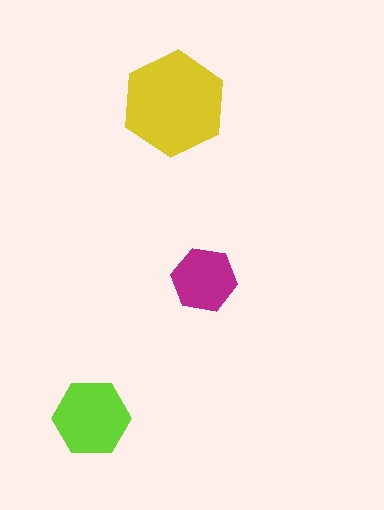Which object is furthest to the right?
The magenta hexagon is rightmost.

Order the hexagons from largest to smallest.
the yellow one, the lime one, the magenta one.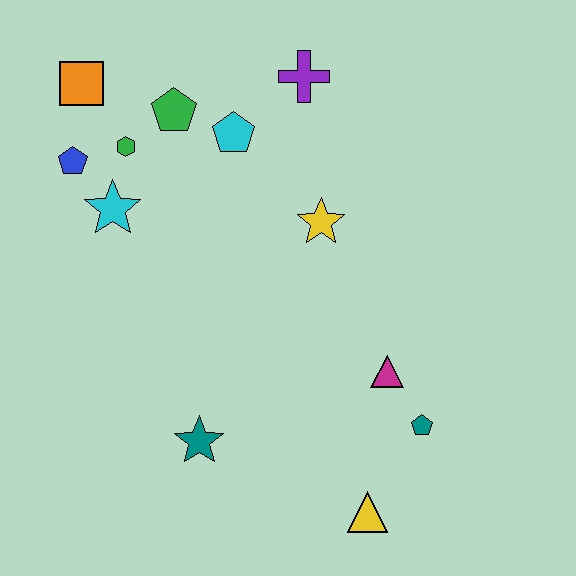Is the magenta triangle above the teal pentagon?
Yes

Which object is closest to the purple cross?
The cyan pentagon is closest to the purple cross.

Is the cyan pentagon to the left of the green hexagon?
No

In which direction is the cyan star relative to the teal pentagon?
The cyan star is to the left of the teal pentagon.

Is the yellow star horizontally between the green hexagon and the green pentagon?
No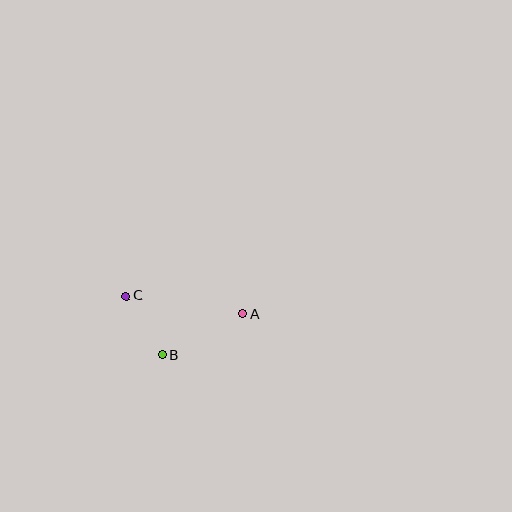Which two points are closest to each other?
Points B and C are closest to each other.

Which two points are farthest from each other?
Points A and C are farthest from each other.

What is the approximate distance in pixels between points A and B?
The distance between A and B is approximately 90 pixels.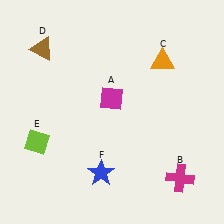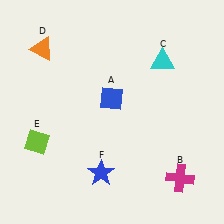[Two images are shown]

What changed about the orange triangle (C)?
In Image 1, C is orange. In Image 2, it changed to cyan.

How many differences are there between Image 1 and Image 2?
There are 3 differences between the two images.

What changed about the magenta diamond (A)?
In Image 1, A is magenta. In Image 2, it changed to blue.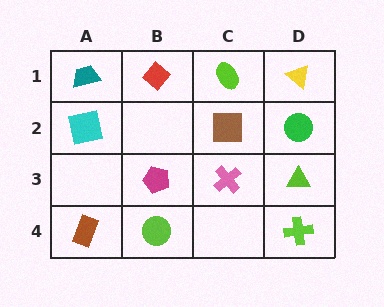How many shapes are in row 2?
3 shapes.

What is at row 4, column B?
A lime circle.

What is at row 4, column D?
A lime cross.